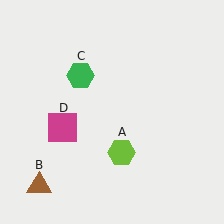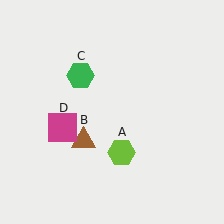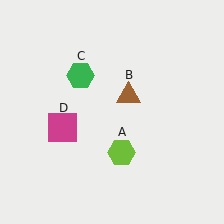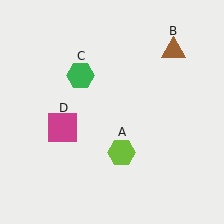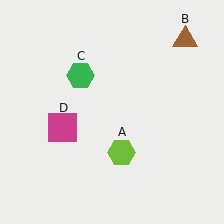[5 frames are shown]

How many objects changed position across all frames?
1 object changed position: brown triangle (object B).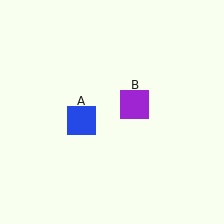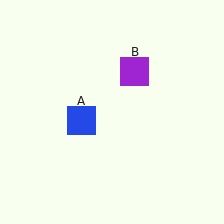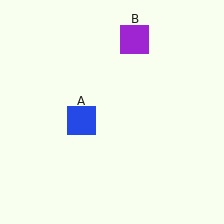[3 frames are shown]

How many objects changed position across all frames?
1 object changed position: purple square (object B).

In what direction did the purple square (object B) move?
The purple square (object B) moved up.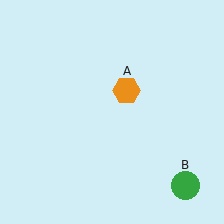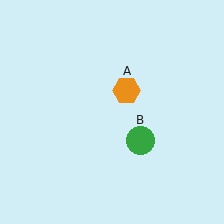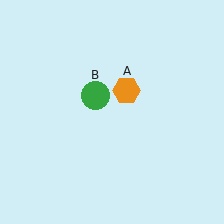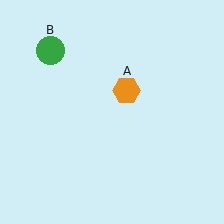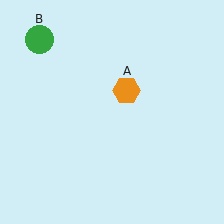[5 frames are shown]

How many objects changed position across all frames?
1 object changed position: green circle (object B).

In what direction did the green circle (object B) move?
The green circle (object B) moved up and to the left.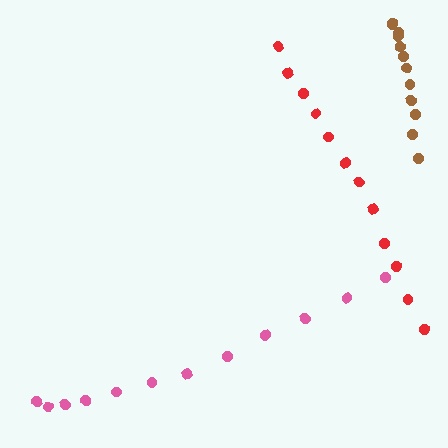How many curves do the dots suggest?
There are 3 distinct paths.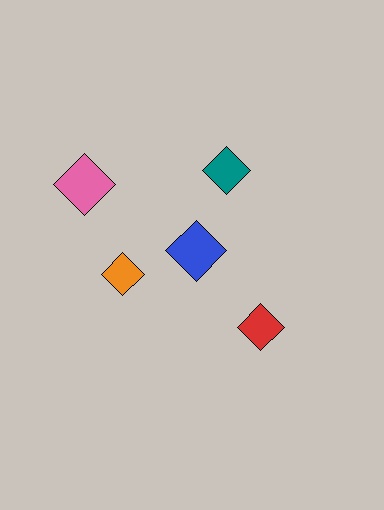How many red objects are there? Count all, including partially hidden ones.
There is 1 red object.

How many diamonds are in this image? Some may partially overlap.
There are 5 diamonds.